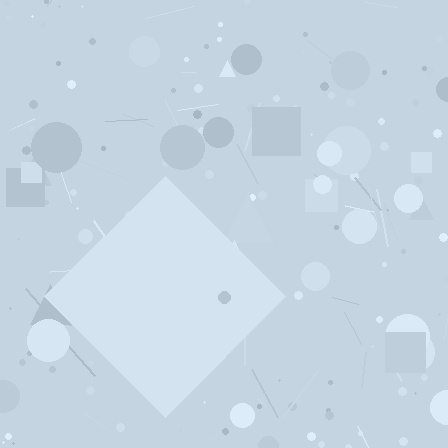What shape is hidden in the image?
A diamond is hidden in the image.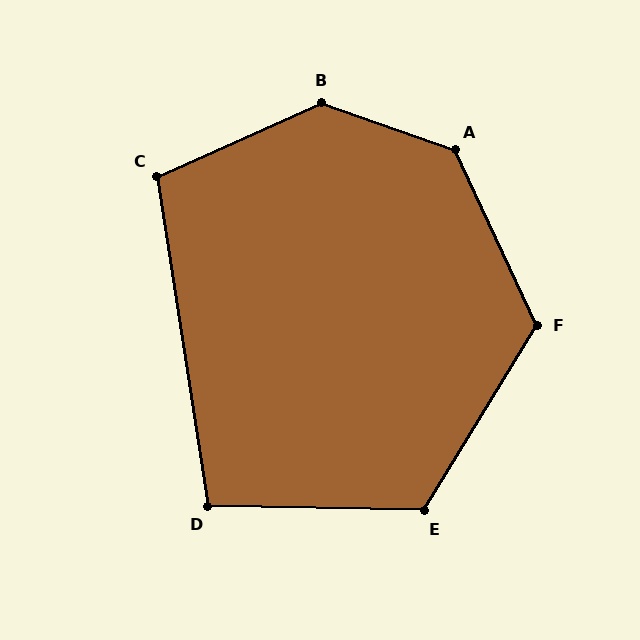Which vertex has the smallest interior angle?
D, at approximately 100 degrees.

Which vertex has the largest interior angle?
B, at approximately 136 degrees.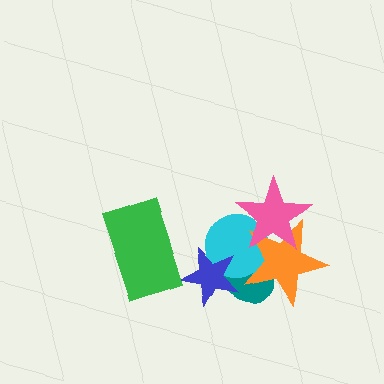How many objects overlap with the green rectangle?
0 objects overlap with the green rectangle.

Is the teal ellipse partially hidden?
Yes, it is partially covered by another shape.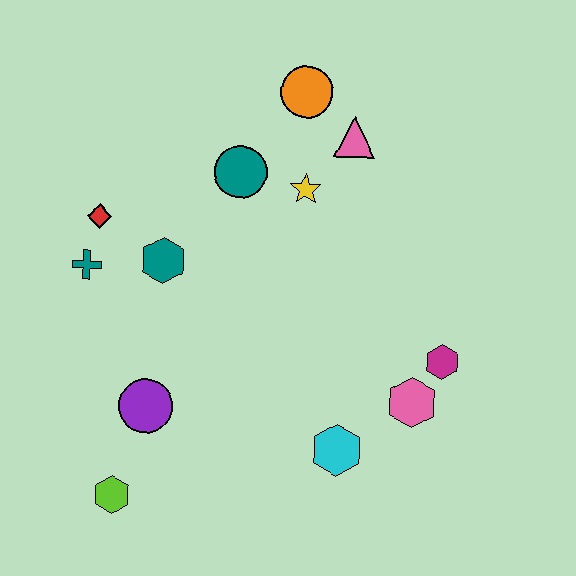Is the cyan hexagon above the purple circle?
No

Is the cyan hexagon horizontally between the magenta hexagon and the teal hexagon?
Yes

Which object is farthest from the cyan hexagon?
The orange circle is farthest from the cyan hexagon.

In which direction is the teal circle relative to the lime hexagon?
The teal circle is above the lime hexagon.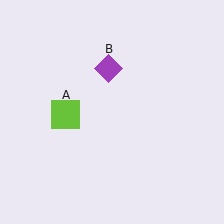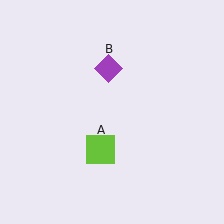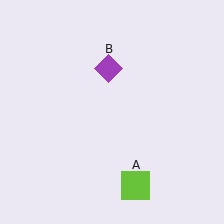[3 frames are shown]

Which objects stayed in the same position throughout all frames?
Purple diamond (object B) remained stationary.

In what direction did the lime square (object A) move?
The lime square (object A) moved down and to the right.